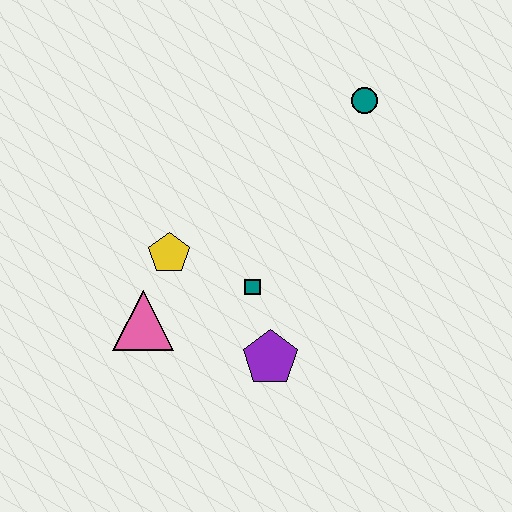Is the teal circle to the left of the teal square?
No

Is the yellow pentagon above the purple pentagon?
Yes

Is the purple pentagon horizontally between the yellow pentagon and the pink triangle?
No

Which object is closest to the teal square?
The purple pentagon is closest to the teal square.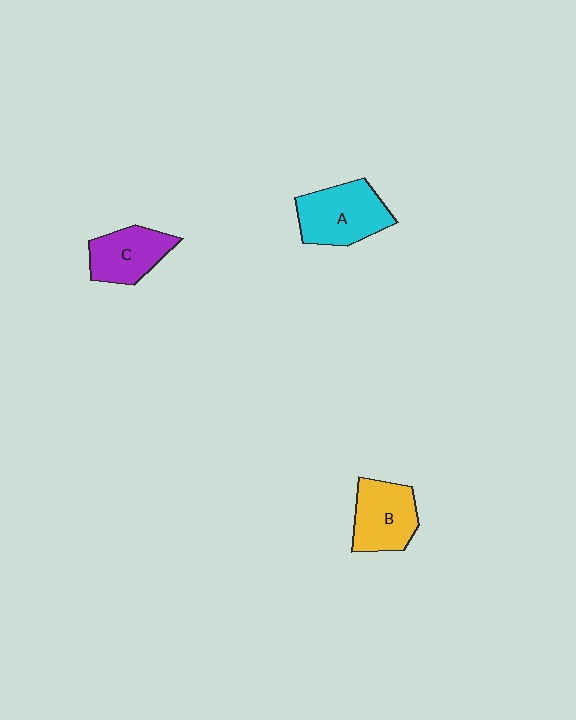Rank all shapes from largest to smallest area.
From largest to smallest: A (cyan), B (yellow), C (purple).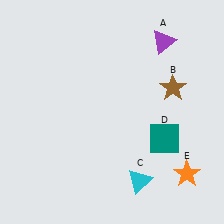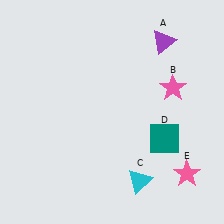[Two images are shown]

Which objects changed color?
B changed from brown to pink. E changed from orange to pink.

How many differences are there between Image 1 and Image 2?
There are 2 differences between the two images.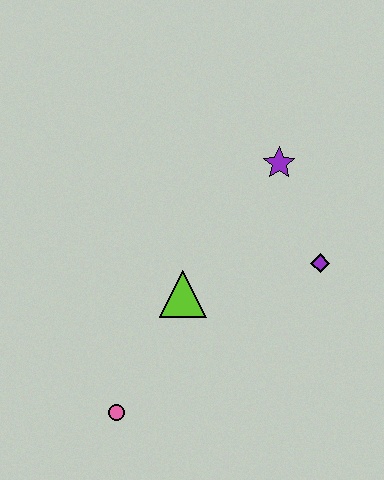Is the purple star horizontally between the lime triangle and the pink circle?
No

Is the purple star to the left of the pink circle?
No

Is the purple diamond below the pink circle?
No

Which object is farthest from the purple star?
The pink circle is farthest from the purple star.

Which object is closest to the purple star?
The purple diamond is closest to the purple star.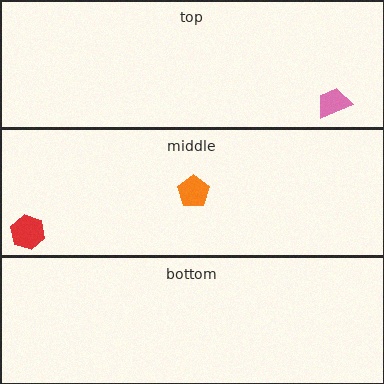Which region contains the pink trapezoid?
The top region.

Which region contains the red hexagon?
The middle region.